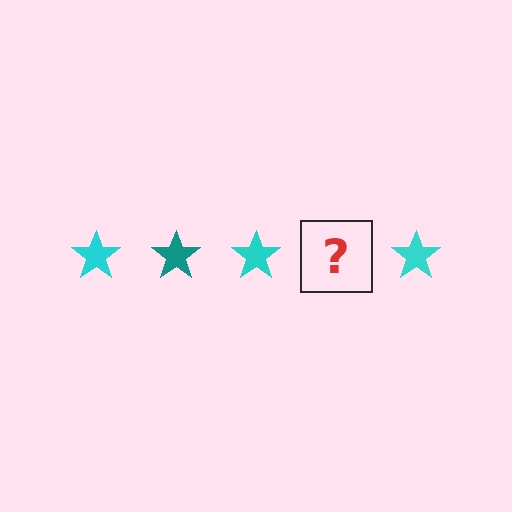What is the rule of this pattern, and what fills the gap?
The rule is that the pattern cycles through cyan, teal stars. The gap should be filled with a teal star.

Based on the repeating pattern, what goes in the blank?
The blank should be a teal star.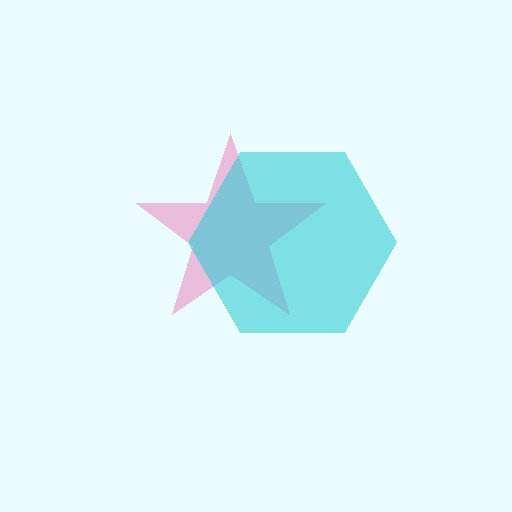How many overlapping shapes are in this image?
There are 2 overlapping shapes in the image.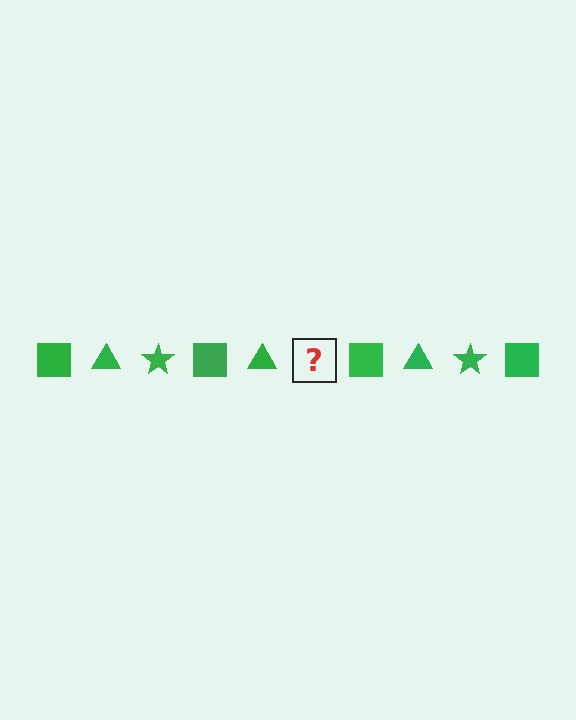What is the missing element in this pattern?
The missing element is a green star.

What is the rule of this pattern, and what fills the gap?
The rule is that the pattern cycles through square, triangle, star shapes in green. The gap should be filled with a green star.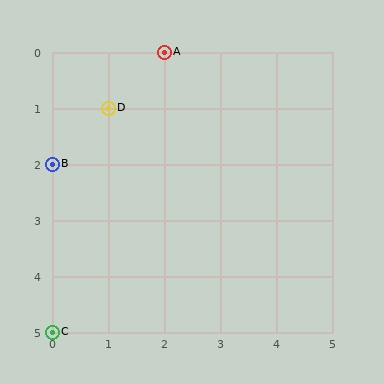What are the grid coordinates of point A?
Point A is at grid coordinates (2, 0).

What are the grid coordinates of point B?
Point B is at grid coordinates (0, 2).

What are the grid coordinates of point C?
Point C is at grid coordinates (0, 5).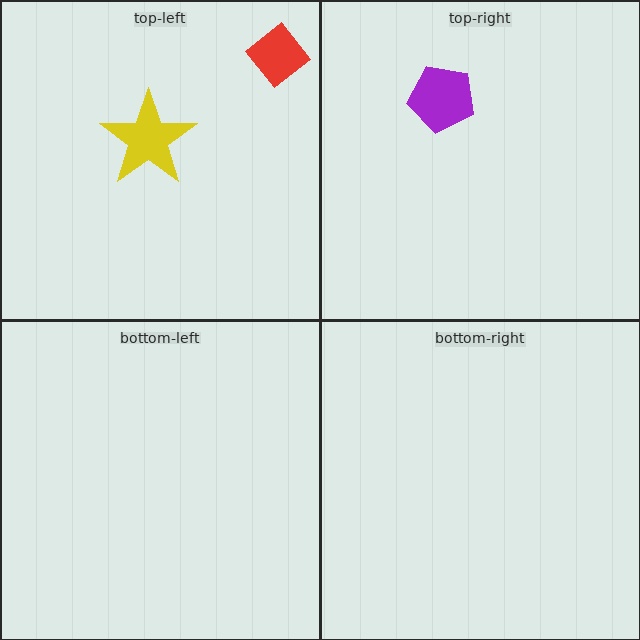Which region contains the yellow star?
The top-left region.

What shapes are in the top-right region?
The purple pentagon.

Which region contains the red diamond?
The top-left region.